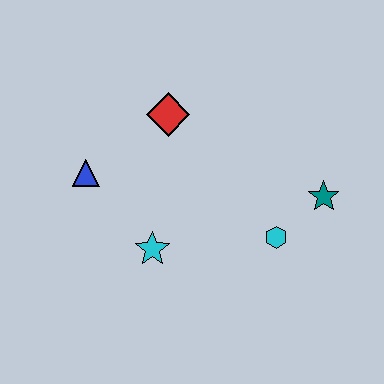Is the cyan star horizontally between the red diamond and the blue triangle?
Yes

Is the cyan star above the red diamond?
No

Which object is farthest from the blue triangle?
The teal star is farthest from the blue triangle.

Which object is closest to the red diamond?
The blue triangle is closest to the red diamond.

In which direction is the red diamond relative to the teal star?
The red diamond is to the left of the teal star.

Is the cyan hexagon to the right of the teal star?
No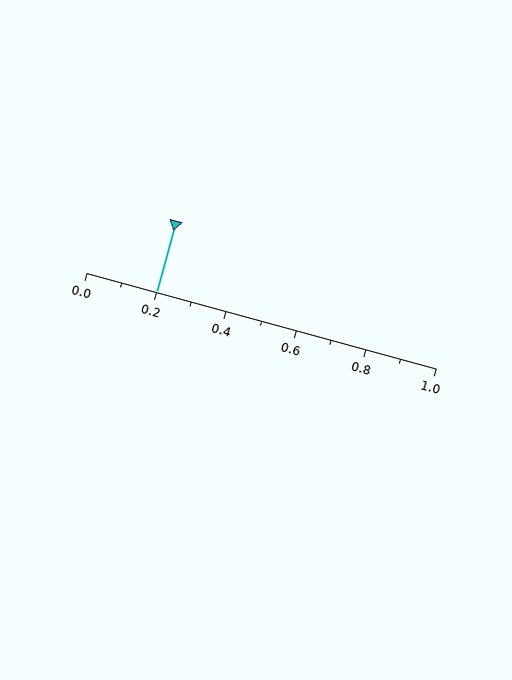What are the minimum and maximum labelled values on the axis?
The axis runs from 0.0 to 1.0.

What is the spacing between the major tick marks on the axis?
The major ticks are spaced 0.2 apart.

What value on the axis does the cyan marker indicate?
The marker indicates approximately 0.2.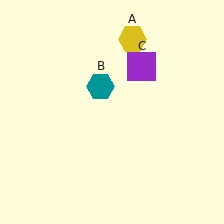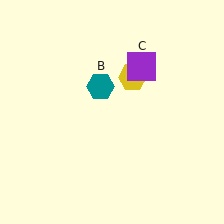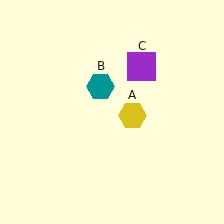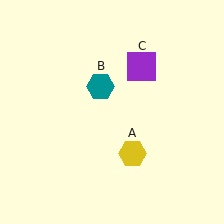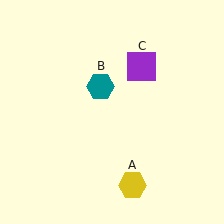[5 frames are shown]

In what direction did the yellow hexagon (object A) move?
The yellow hexagon (object A) moved down.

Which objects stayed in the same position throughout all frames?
Teal hexagon (object B) and purple square (object C) remained stationary.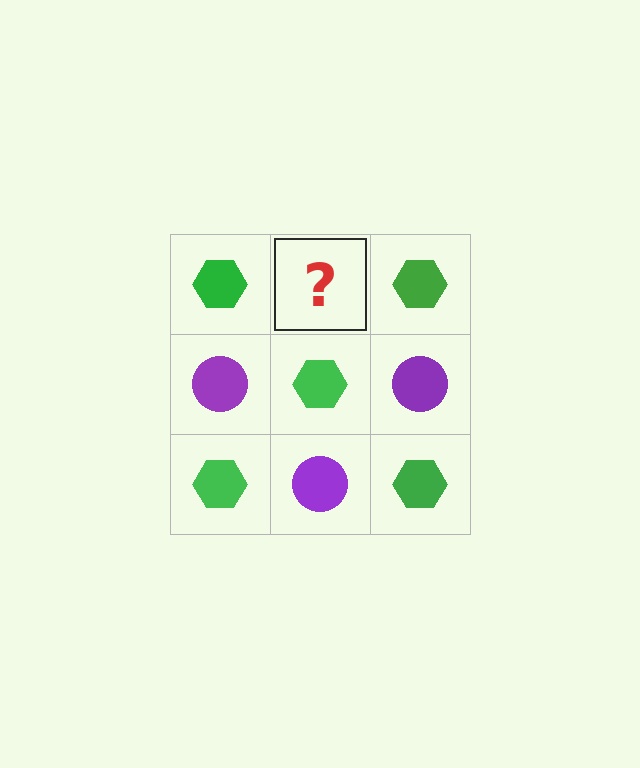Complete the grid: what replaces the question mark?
The question mark should be replaced with a purple circle.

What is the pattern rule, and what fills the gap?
The rule is that it alternates green hexagon and purple circle in a checkerboard pattern. The gap should be filled with a purple circle.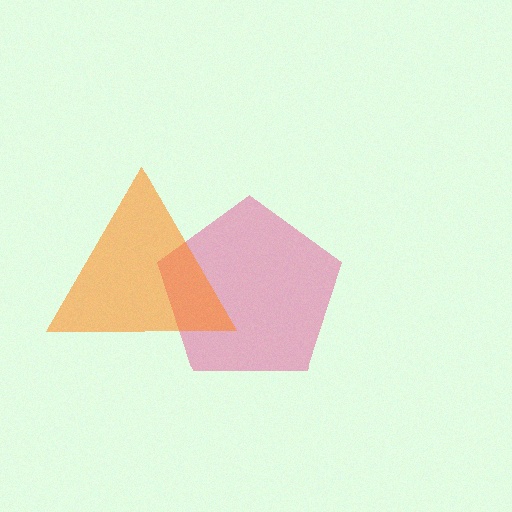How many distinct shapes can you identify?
There are 2 distinct shapes: a pink pentagon, an orange triangle.